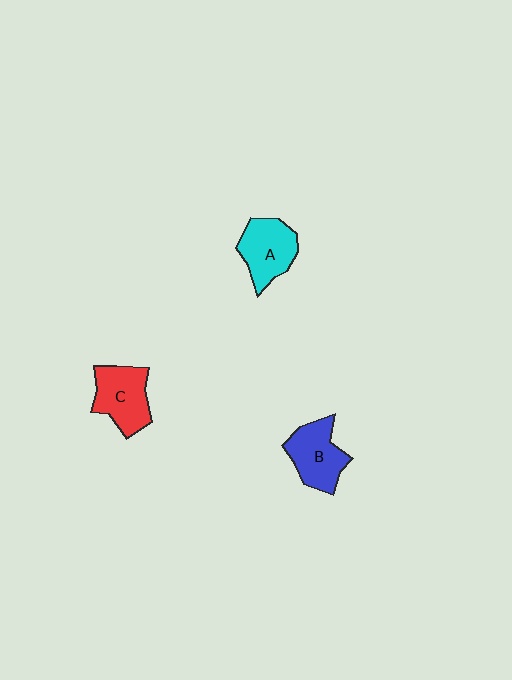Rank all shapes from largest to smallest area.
From largest to smallest: C (red), B (blue), A (cyan).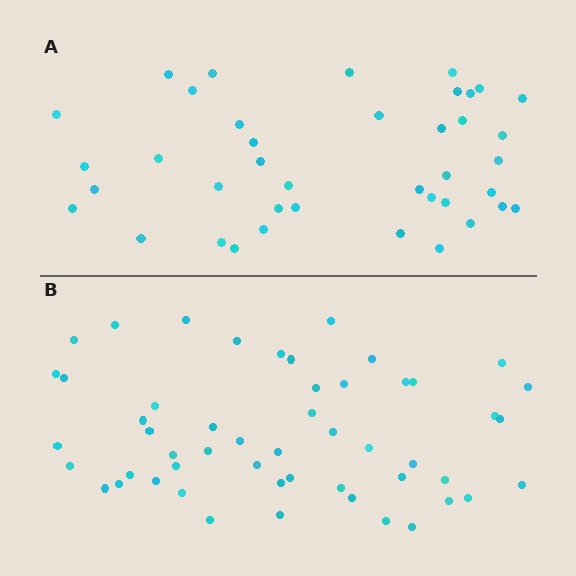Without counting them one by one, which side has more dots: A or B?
Region B (the bottom region) has more dots.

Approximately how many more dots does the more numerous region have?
Region B has roughly 12 or so more dots than region A.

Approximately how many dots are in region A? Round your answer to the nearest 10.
About 40 dots.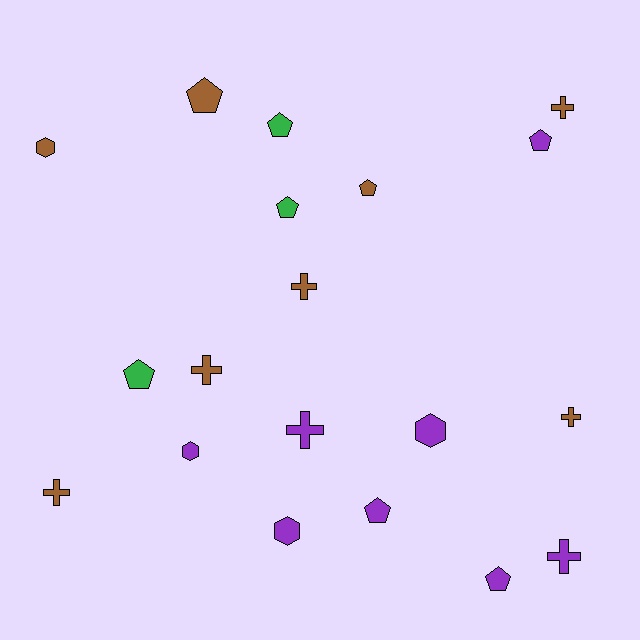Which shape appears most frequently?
Pentagon, with 8 objects.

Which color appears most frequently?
Brown, with 8 objects.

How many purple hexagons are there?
There are 3 purple hexagons.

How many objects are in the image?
There are 19 objects.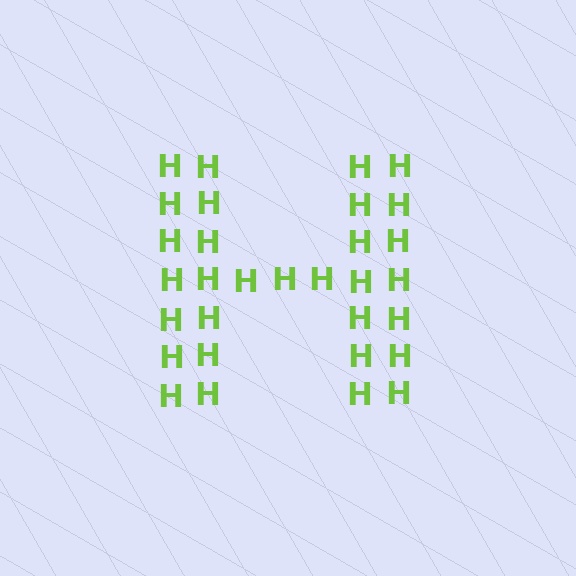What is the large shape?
The large shape is the letter H.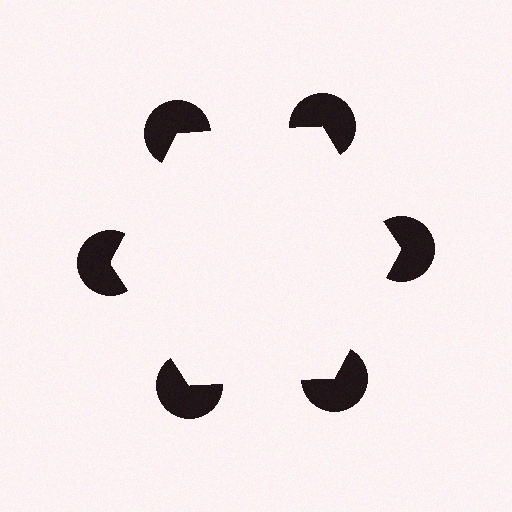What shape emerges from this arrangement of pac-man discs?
An illusory hexagon — its edges are inferred from the aligned wedge cuts in the pac-man discs, not physically drawn.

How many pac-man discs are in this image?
There are 6 — one at each vertex of the illusory hexagon.